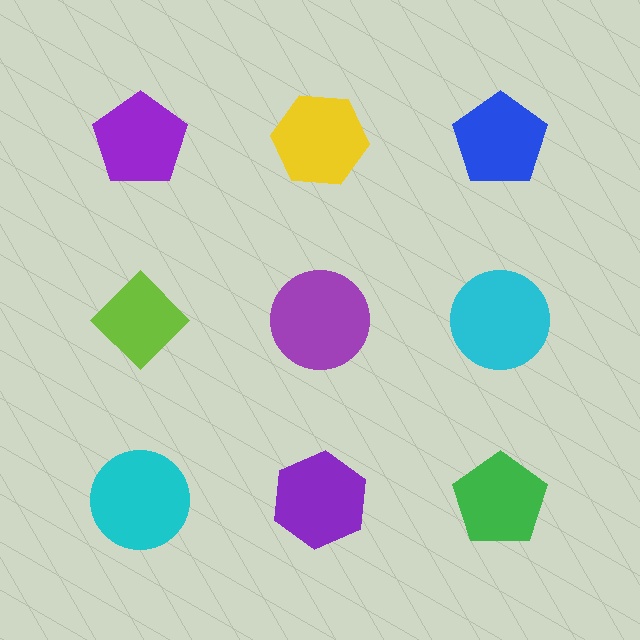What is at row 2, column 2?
A purple circle.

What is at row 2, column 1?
A lime diamond.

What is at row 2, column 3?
A cyan circle.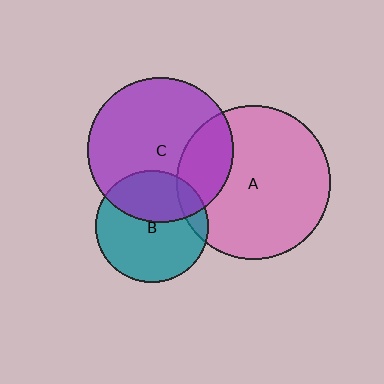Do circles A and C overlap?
Yes.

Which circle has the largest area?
Circle A (pink).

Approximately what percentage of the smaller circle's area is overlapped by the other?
Approximately 25%.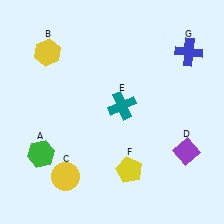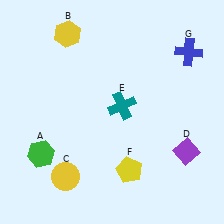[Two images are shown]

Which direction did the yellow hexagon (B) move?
The yellow hexagon (B) moved right.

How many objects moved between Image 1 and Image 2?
1 object moved between the two images.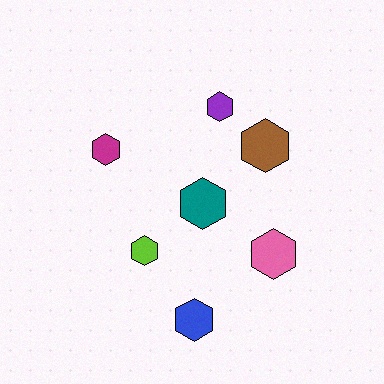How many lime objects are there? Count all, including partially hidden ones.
There is 1 lime object.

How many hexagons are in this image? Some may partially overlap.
There are 7 hexagons.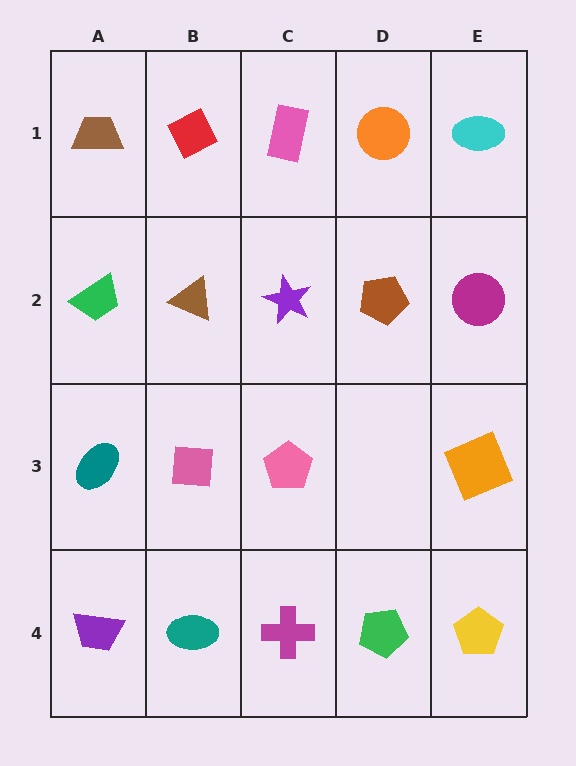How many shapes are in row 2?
5 shapes.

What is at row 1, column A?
A brown trapezoid.